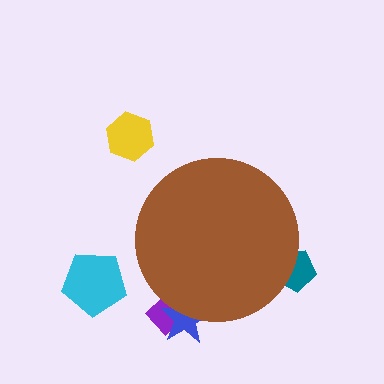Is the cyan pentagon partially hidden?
No, the cyan pentagon is fully visible.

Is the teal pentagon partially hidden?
Yes, the teal pentagon is partially hidden behind the brown circle.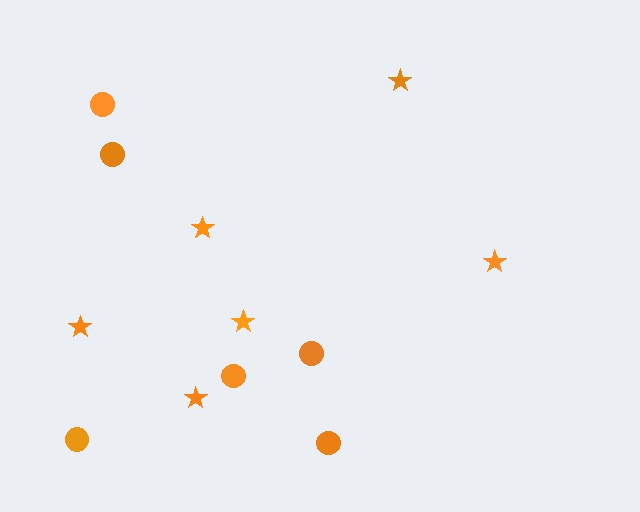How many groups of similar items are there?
There are 2 groups: one group of circles (6) and one group of stars (6).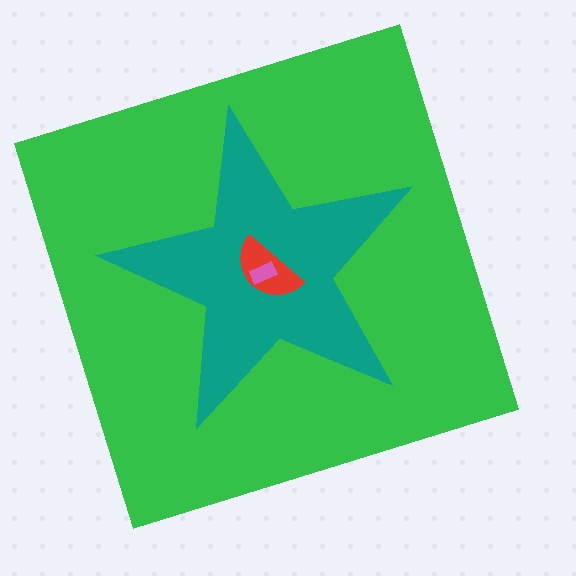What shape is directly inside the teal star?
The red semicircle.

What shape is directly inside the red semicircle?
The pink rectangle.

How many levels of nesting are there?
4.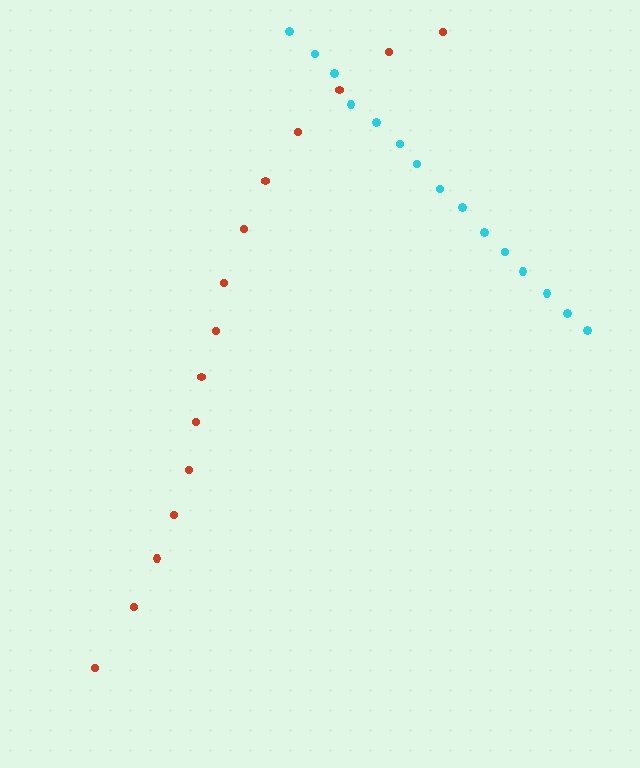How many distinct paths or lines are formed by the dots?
There are 2 distinct paths.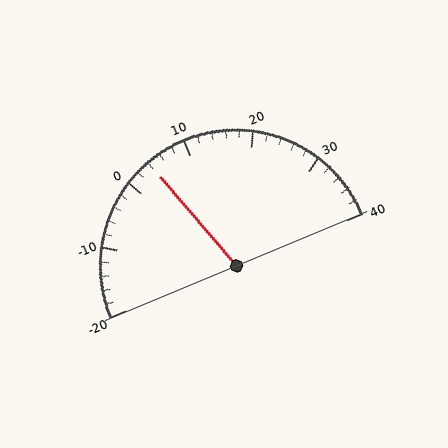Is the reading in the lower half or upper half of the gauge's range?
The reading is in the lower half of the range (-20 to 40).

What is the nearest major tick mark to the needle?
The nearest major tick mark is 0.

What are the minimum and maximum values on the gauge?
The gauge ranges from -20 to 40.